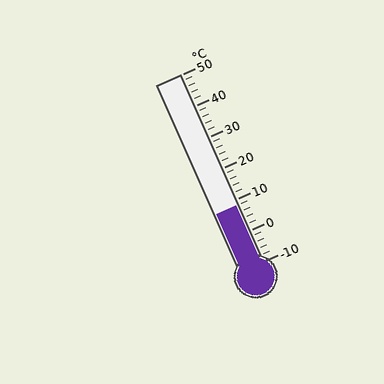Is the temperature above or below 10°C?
The temperature is below 10°C.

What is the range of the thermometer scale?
The thermometer scale ranges from -10°C to 50°C.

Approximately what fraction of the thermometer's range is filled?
The thermometer is filled to approximately 30% of its range.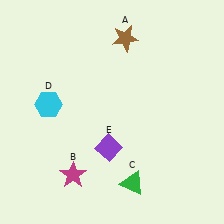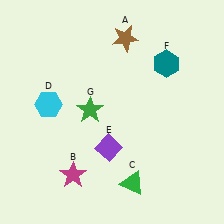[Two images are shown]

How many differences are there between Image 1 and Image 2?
There are 2 differences between the two images.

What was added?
A teal hexagon (F), a green star (G) were added in Image 2.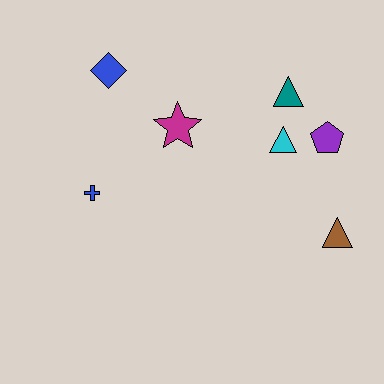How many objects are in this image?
There are 7 objects.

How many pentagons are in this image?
There is 1 pentagon.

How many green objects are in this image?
There are no green objects.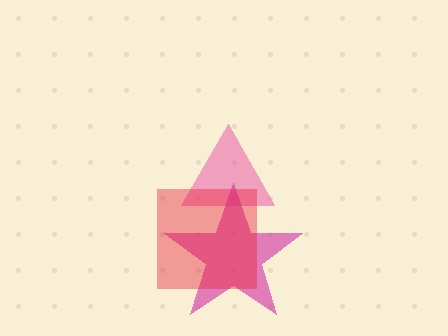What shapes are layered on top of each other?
The layered shapes are: a pink triangle, a magenta star, a red square.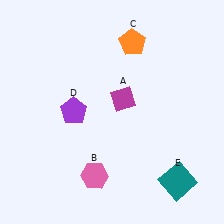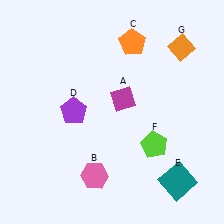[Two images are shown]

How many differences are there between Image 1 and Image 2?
There are 2 differences between the two images.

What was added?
A lime pentagon (F), an orange diamond (G) were added in Image 2.